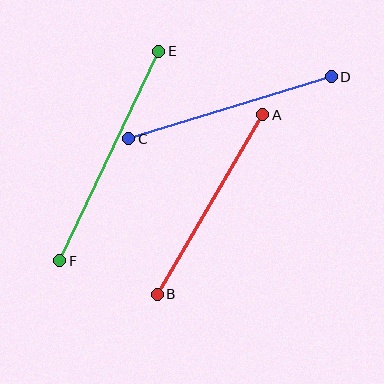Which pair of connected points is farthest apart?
Points E and F are farthest apart.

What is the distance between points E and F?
The distance is approximately 232 pixels.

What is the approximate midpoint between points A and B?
The midpoint is at approximately (210, 204) pixels.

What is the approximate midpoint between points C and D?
The midpoint is at approximately (230, 108) pixels.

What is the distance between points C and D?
The distance is approximately 211 pixels.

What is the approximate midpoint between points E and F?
The midpoint is at approximately (109, 156) pixels.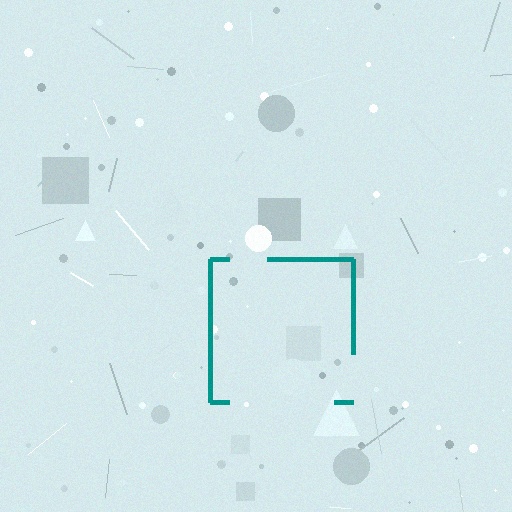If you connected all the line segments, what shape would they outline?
They would outline a square.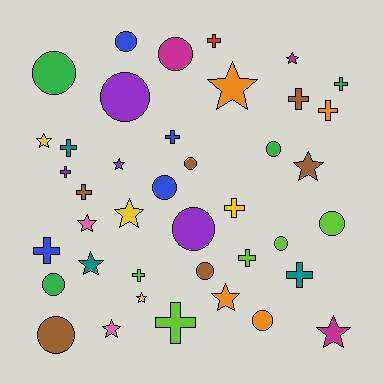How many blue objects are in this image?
There are 4 blue objects.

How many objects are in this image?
There are 40 objects.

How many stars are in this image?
There are 12 stars.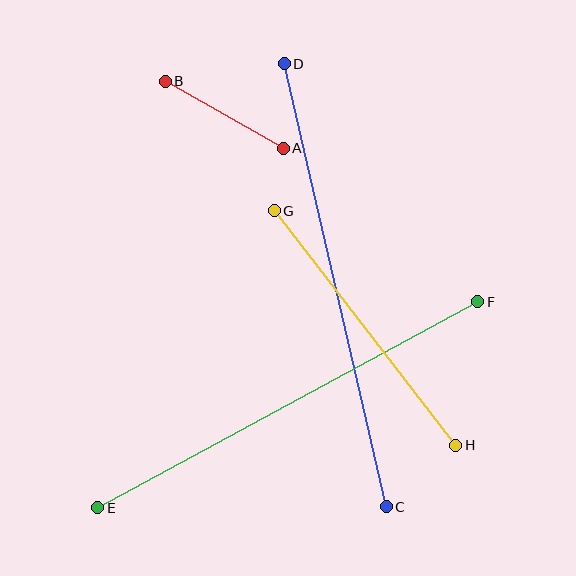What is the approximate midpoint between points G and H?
The midpoint is at approximately (365, 328) pixels.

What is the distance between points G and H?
The distance is approximately 296 pixels.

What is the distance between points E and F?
The distance is approximately 432 pixels.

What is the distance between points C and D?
The distance is approximately 454 pixels.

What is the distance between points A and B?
The distance is approximately 136 pixels.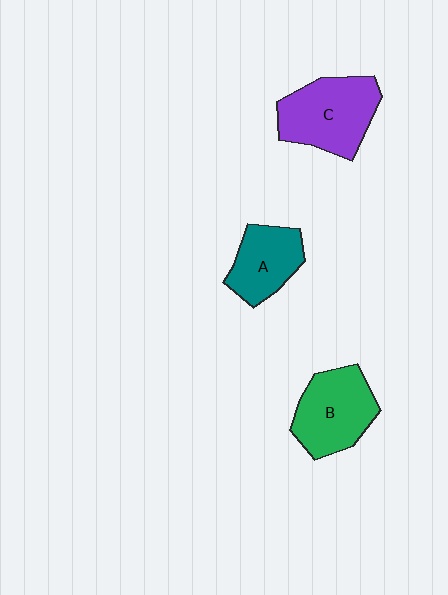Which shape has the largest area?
Shape C (purple).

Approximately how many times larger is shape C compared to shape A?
Approximately 1.4 times.